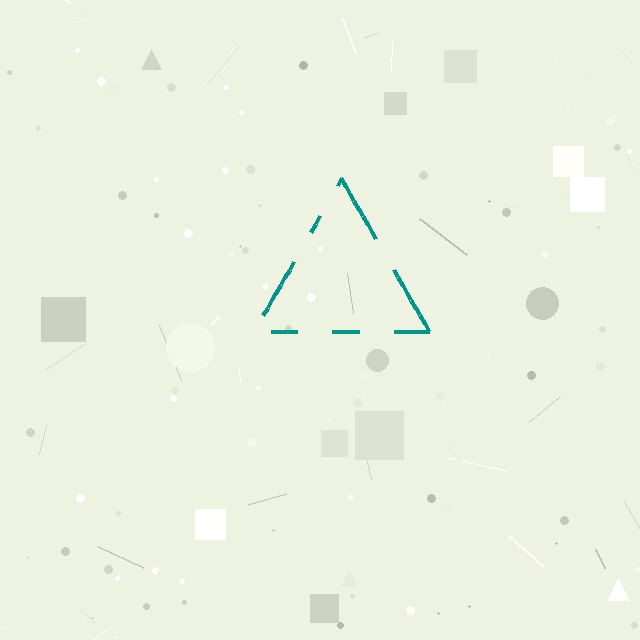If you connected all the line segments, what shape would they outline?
They would outline a triangle.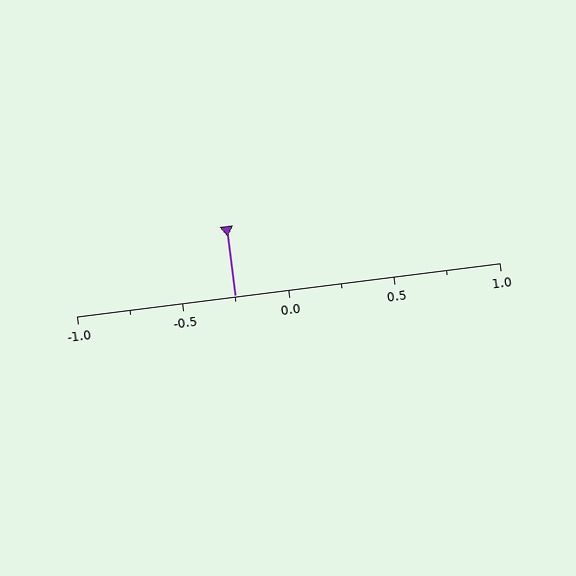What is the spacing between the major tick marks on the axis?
The major ticks are spaced 0.5 apart.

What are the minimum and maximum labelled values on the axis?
The axis runs from -1.0 to 1.0.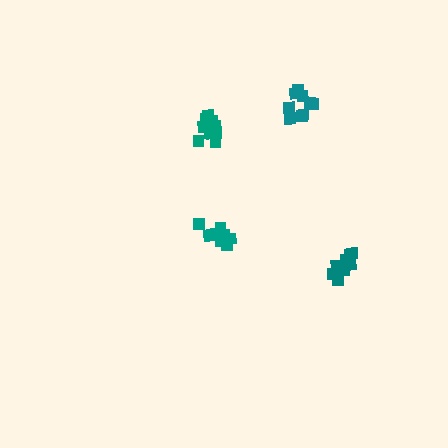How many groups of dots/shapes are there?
There are 4 groups.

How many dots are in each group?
Group 1: 10 dots, Group 2: 12 dots, Group 3: 9 dots, Group 4: 8 dots (39 total).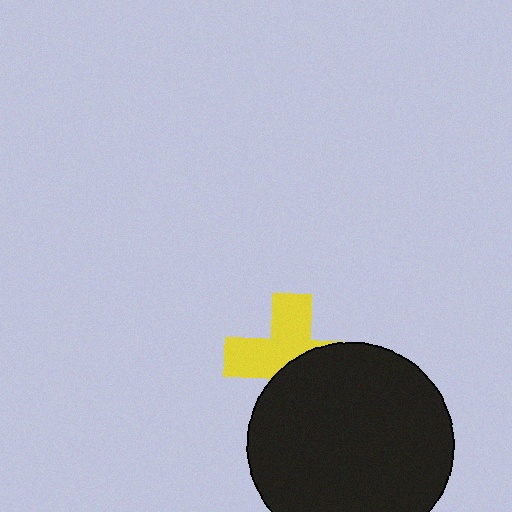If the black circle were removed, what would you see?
You would see the complete yellow cross.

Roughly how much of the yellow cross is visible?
About half of it is visible (roughly 54%).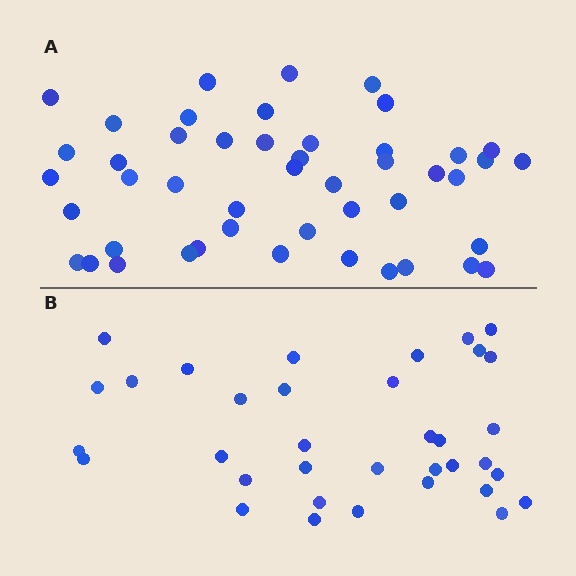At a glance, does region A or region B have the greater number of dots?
Region A (the top region) has more dots.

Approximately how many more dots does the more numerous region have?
Region A has roughly 12 or so more dots than region B.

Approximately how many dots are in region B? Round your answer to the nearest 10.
About 40 dots. (The exact count is 35, which rounds to 40.)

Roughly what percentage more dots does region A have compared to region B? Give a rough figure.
About 35% more.